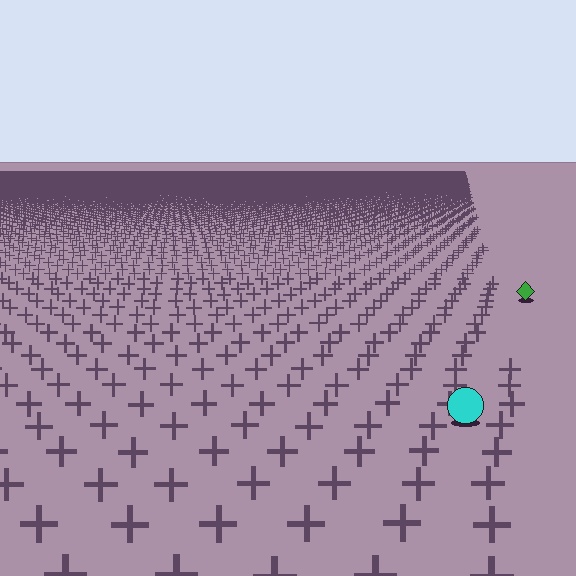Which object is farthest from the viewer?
The green diamond is farthest from the viewer. It appears smaller and the ground texture around it is denser.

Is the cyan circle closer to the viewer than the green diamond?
Yes. The cyan circle is closer — you can tell from the texture gradient: the ground texture is coarser near it.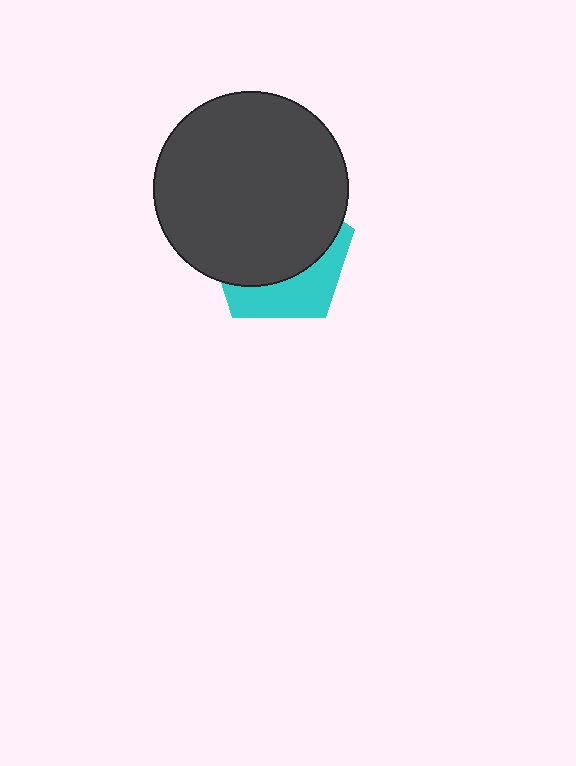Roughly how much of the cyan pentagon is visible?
A small part of it is visible (roughly 34%).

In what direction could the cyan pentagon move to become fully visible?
The cyan pentagon could move down. That would shift it out from behind the dark gray circle entirely.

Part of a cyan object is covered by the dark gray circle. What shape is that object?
It is a pentagon.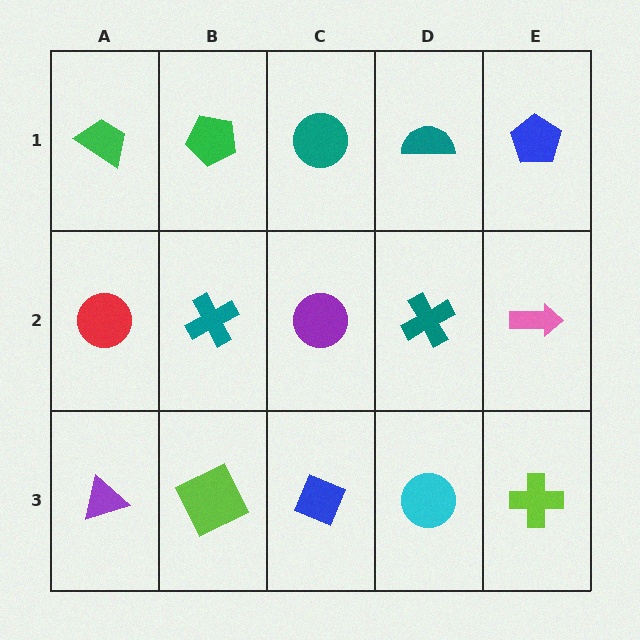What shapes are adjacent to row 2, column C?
A teal circle (row 1, column C), a blue diamond (row 3, column C), a teal cross (row 2, column B), a teal cross (row 2, column D).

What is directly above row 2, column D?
A teal semicircle.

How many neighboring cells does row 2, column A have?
3.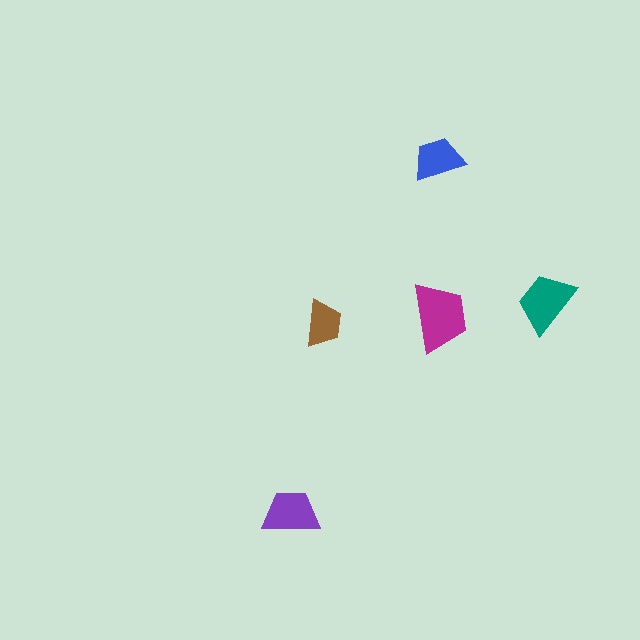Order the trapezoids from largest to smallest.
the magenta one, the teal one, the purple one, the blue one, the brown one.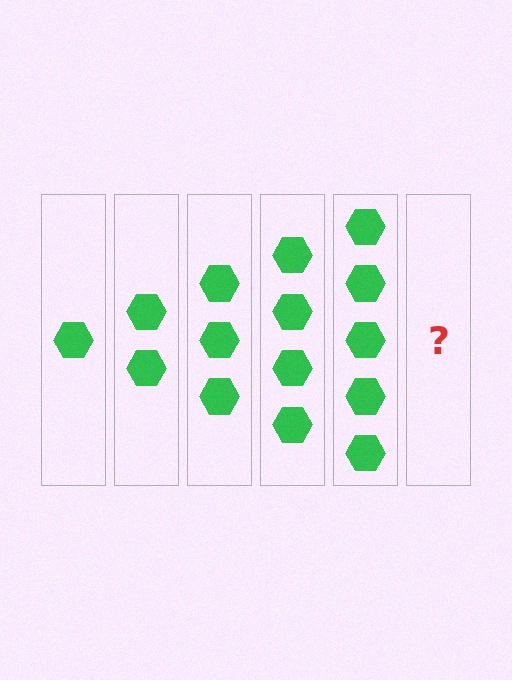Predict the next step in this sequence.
The next step is 6 hexagons.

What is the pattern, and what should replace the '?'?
The pattern is that each step adds one more hexagon. The '?' should be 6 hexagons.